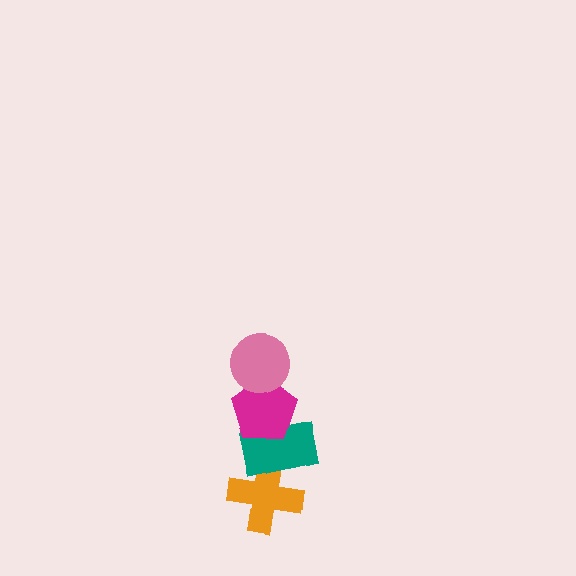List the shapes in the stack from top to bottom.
From top to bottom: the pink circle, the magenta pentagon, the teal rectangle, the orange cross.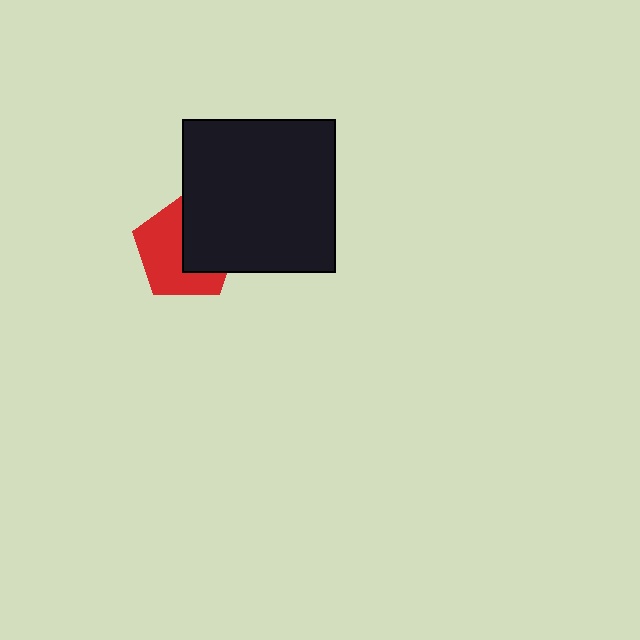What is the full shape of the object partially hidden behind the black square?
The partially hidden object is a red pentagon.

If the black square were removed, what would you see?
You would see the complete red pentagon.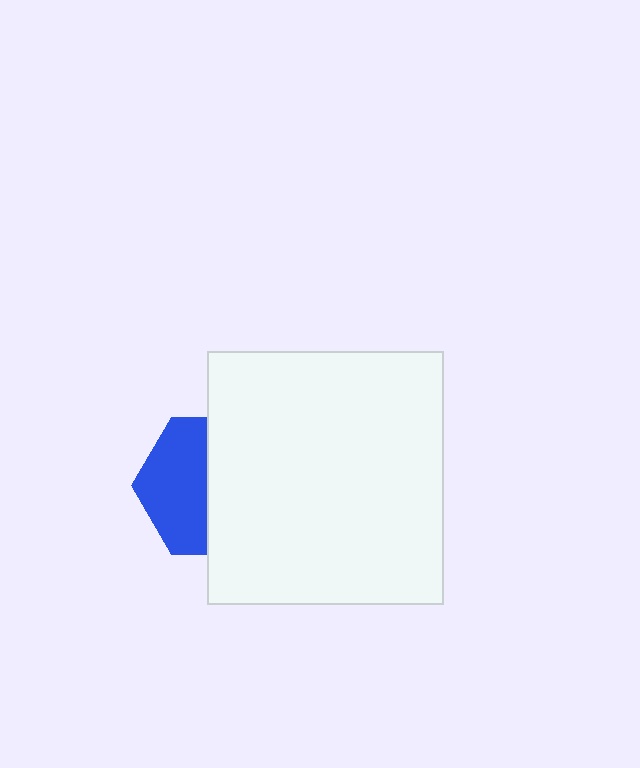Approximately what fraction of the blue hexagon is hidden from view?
Roughly 53% of the blue hexagon is hidden behind the white rectangle.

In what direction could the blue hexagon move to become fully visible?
The blue hexagon could move left. That would shift it out from behind the white rectangle entirely.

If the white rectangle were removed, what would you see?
You would see the complete blue hexagon.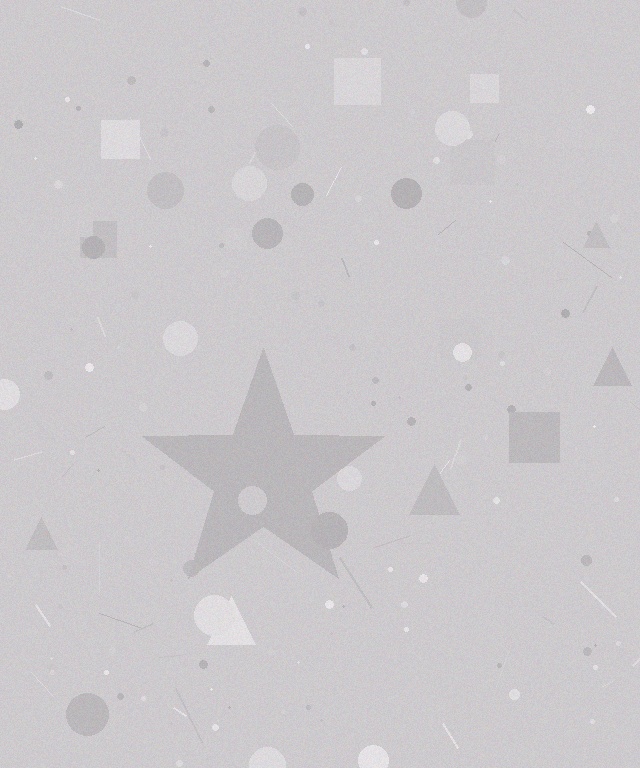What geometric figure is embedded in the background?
A star is embedded in the background.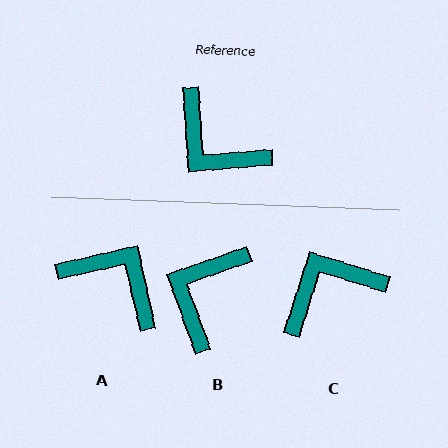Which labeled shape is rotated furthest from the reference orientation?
A, about 172 degrees away.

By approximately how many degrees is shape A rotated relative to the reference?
Approximately 172 degrees clockwise.